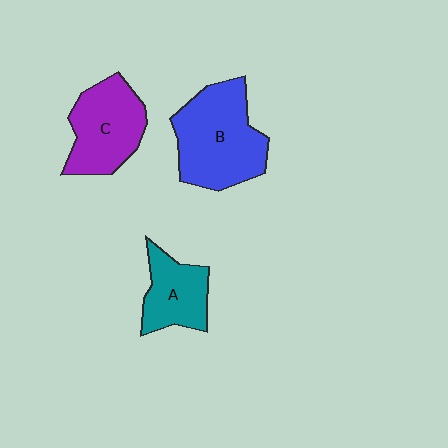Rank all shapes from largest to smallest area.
From largest to smallest: B (blue), C (purple), A (teal).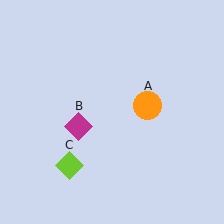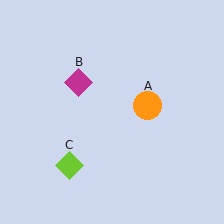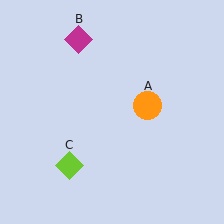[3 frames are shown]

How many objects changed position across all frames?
1 object changed position: magenta diamond (object B).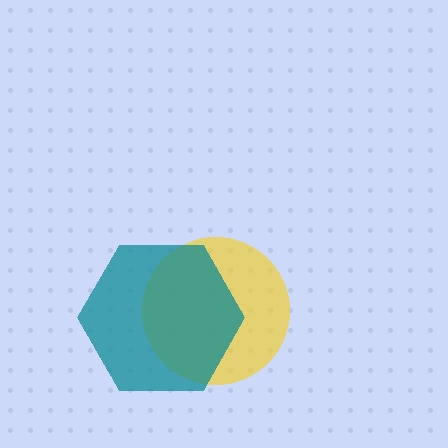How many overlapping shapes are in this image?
There are 2 overlapping shapes in the image.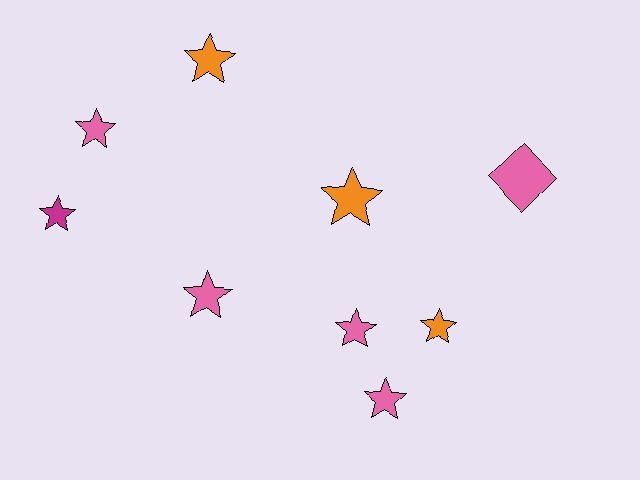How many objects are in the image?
There are 9 objects.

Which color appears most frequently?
Pink, with 5 objects.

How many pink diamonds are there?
There is 1 pink diamond.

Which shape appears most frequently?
Star, with 8 objects.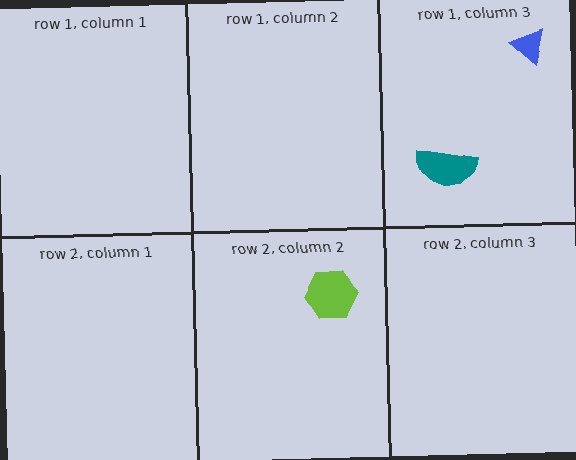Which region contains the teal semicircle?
The row 1, column 3 region.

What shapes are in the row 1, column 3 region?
The blue triangle, the teal semicircle.